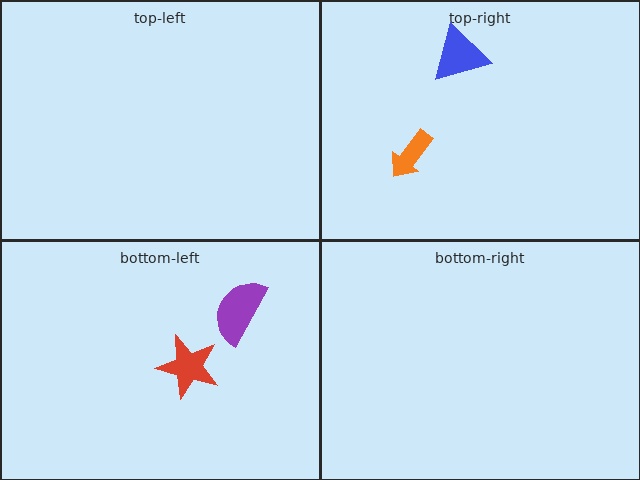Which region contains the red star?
The bottom-left region.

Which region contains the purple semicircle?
The bottom-left region.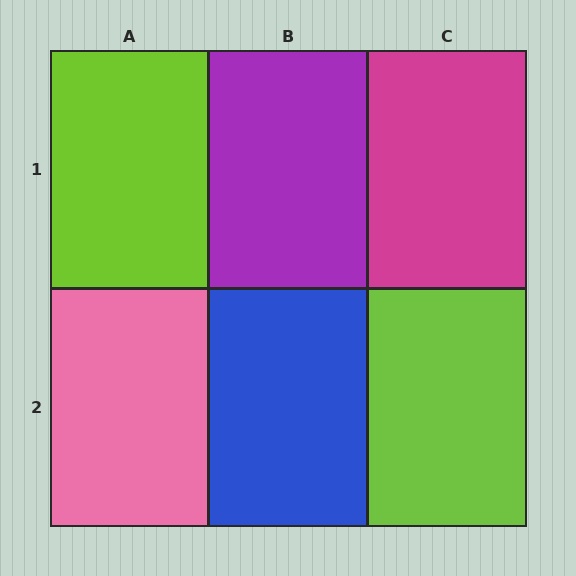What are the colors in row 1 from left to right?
Lime, purple, magenta.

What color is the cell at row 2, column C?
Lime.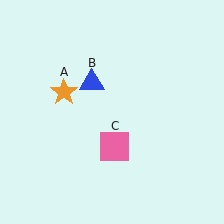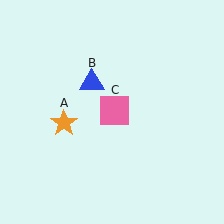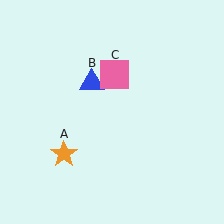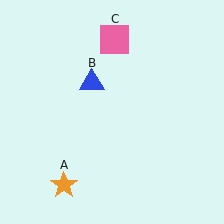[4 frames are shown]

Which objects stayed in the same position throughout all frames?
Blue triangle (object B) remained stationary.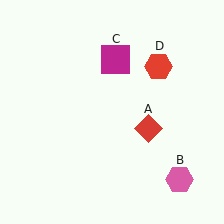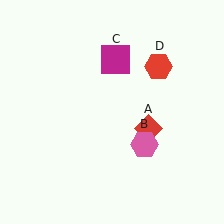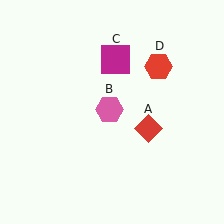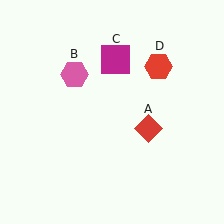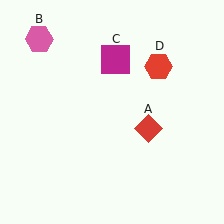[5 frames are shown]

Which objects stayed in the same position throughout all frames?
Red diamond (object A) and magenta square (object C) and red hexagon (object D) remained stationary.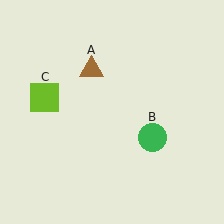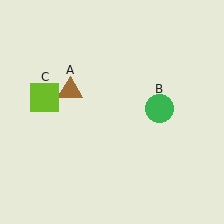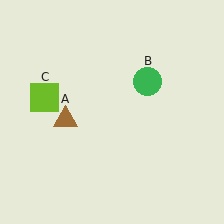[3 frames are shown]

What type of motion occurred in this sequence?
The brown triangle (object A), green circle (object B) rotated counterclockwise around the center of the scene.